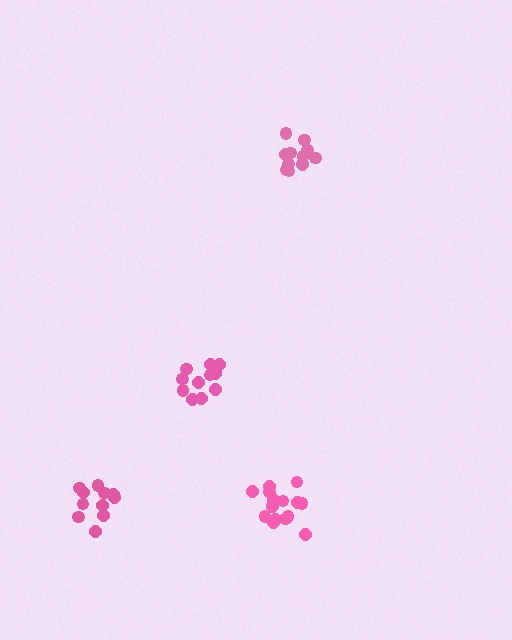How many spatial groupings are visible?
There are 4 spatial groupings.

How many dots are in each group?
Group 1: 12 dots, Group 2: 16 dots, Group 3: 11 dots, Group 4: 11 dots (50 total).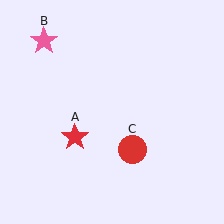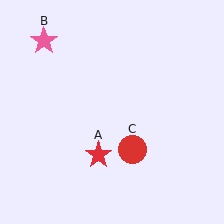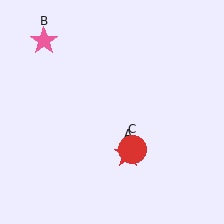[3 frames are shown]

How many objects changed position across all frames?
1 object changed position: red star (object A).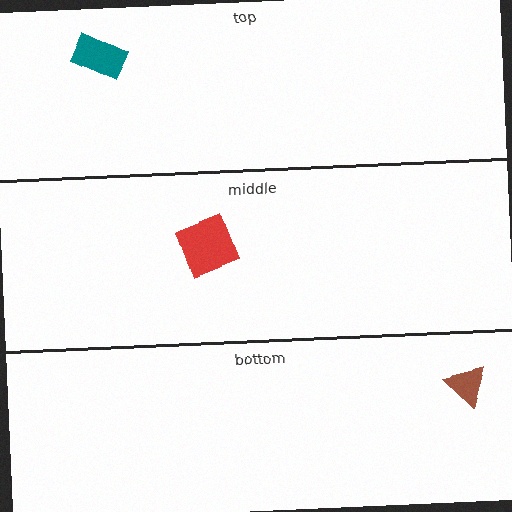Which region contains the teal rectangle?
The top region.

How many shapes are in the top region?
1.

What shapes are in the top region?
The teal rectangle.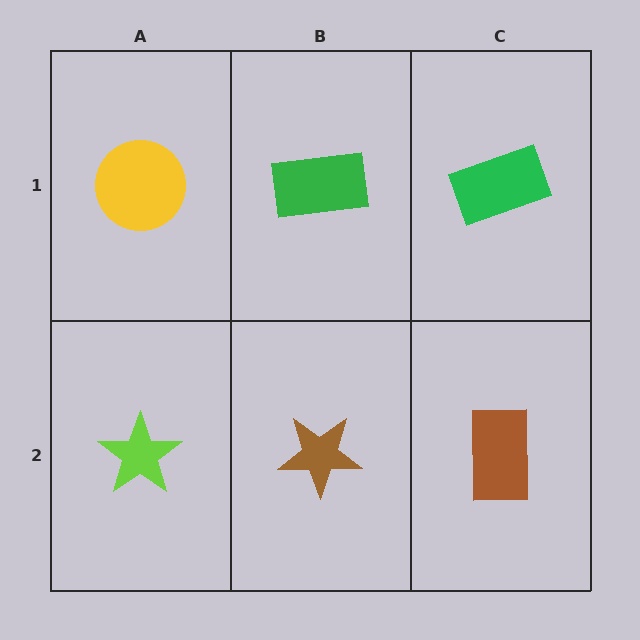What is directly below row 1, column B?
A brown star.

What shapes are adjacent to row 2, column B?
A green rectangle (row 1, column B), a lime star (row 2, column A), a brown rectangle (row 2, column C).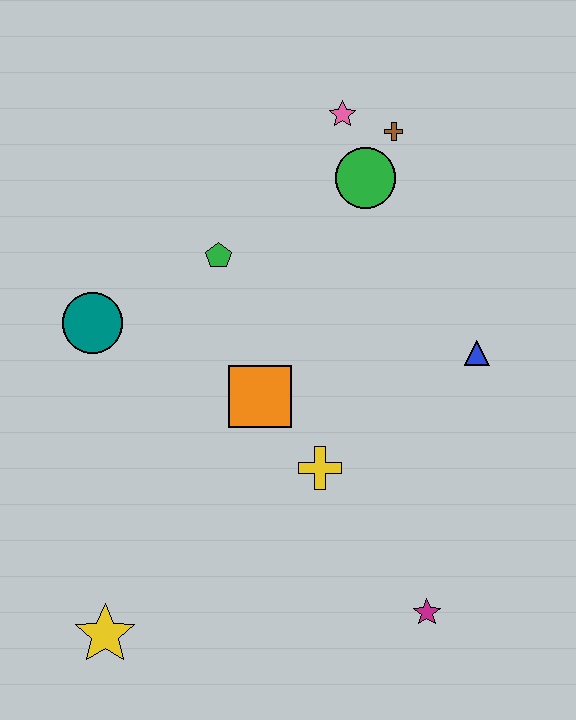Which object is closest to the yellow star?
The yellow cross is closest to the yellow star.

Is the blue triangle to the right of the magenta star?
Yes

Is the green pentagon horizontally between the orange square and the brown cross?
No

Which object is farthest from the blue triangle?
The yellow star is farthest from the blue triangle.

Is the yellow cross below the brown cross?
Yes